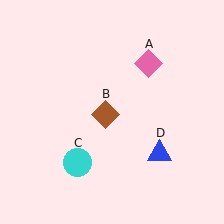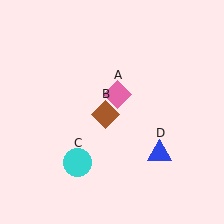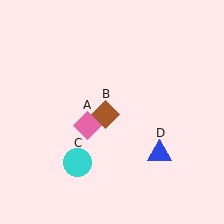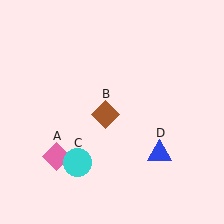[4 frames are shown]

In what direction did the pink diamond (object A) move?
The pink diamond (object A) moved down and to the left.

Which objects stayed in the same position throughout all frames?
Brown diamond (object B) and cyan circle (object C) and blue triangle (object D) remained stationary.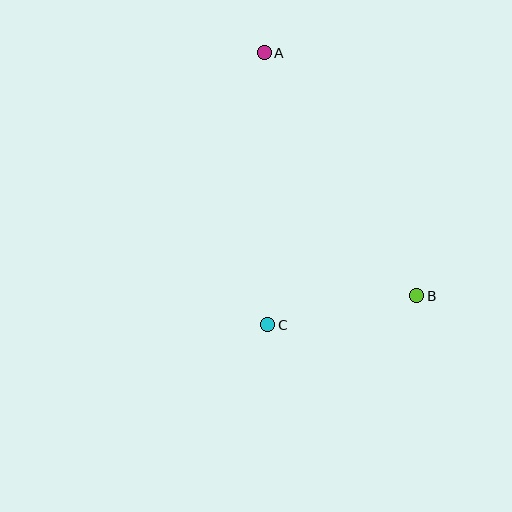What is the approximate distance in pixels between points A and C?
The distance between A and C is approximately 272 pixels.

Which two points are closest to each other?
Points B and C are closest to each other.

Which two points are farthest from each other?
Points A and B are farthest from each other.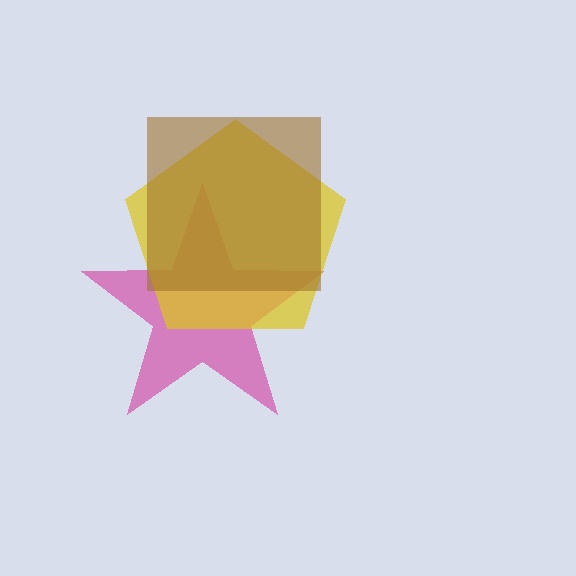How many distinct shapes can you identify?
There are 3 distinct shapes: a magenta star, a yellow pentagon, a brown square.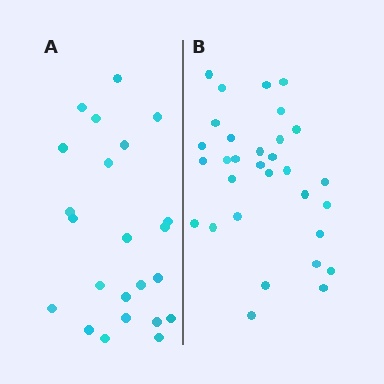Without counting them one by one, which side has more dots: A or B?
Region B (the right region) has more dots.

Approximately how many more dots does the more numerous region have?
Region B has roughly 8 or so more dots than region A.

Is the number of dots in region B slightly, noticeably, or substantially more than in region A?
Region B has noticeably more, but not dramatically so. The ratio is roughly 1.3 to 1.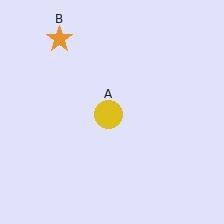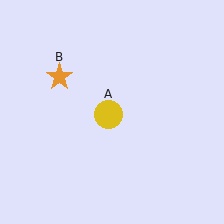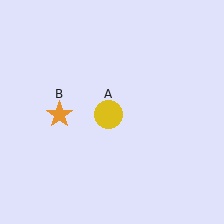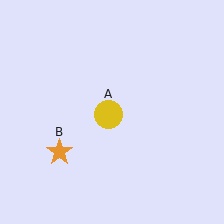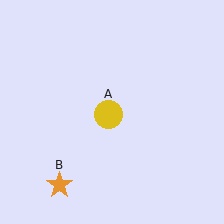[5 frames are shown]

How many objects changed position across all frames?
1 object changed position: orange star (object B).